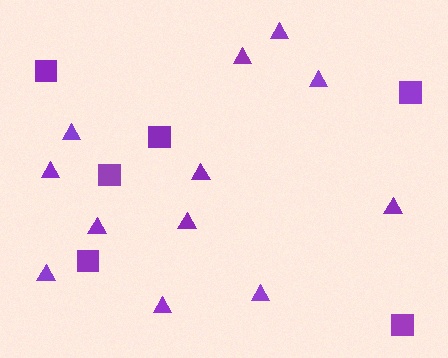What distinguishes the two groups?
There are 2 groups: one group of squares (6) and one group of triangles (12).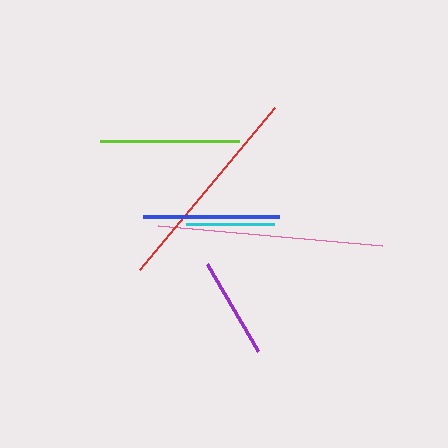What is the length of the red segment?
The red segment is approximately 211 pixels long.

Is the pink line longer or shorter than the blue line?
The pink line is longer than the blue line.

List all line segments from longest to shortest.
From longest to shortest: pink, red, lime, blue, purple, cyan.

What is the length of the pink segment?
The pink segment is approximately 225 pixels long.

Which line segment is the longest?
The pink line is the longest at approximately 225 pixels.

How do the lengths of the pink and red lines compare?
The pink and red lines are approximately the same length.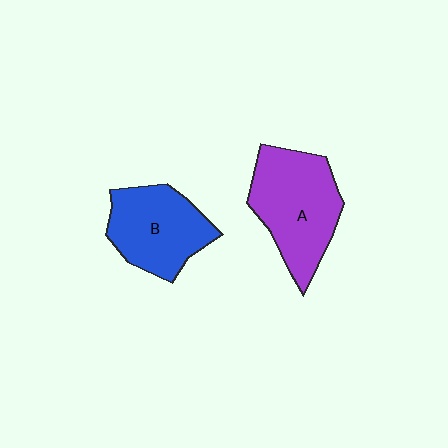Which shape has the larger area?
Shape A (purple).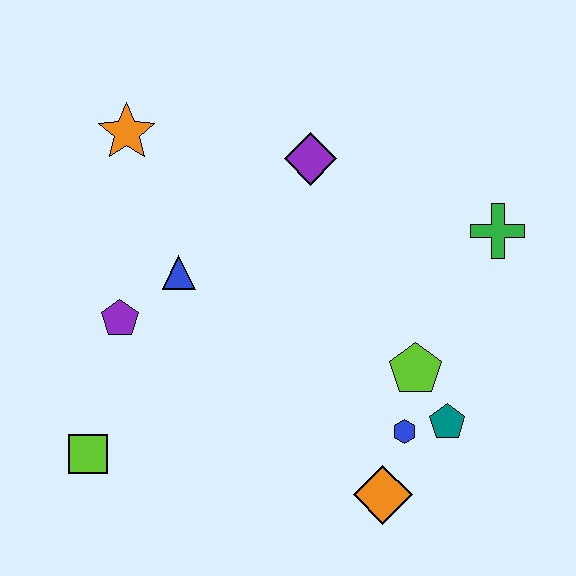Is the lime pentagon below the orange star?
Yes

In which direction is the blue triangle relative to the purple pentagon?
The blue triangle is to the right of the purple pentagon.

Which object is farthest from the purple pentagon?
The green cross is farthest from the purple pentagon.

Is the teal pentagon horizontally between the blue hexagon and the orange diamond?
No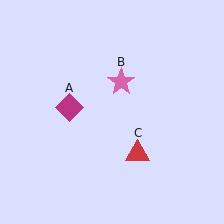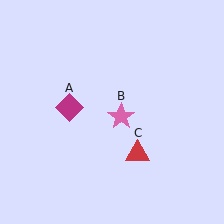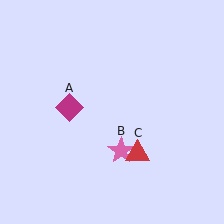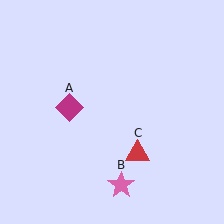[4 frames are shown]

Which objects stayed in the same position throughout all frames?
Magenta diamond (object A) and red triangle (object C) remained stationary.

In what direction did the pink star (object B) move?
The pink star (object B) moved down.